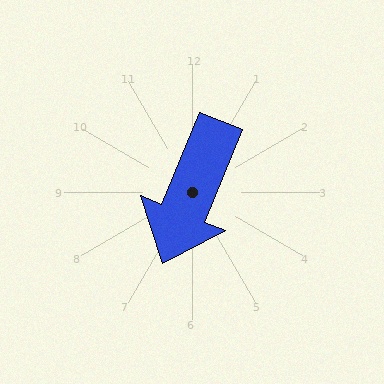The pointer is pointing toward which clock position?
Roughly 7 o'clock.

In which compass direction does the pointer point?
South.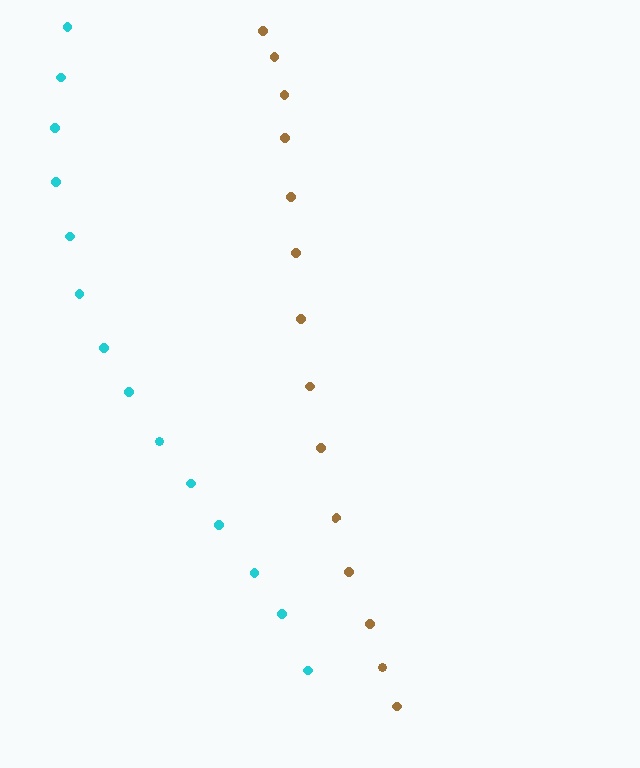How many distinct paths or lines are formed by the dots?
There are 2 distinct paths.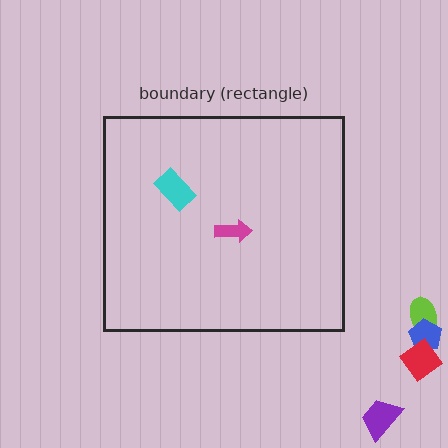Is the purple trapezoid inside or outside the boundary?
Outside.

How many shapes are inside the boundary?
2 inside, 4 outside.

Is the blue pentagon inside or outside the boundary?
Outside.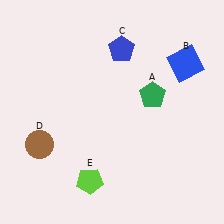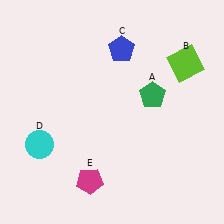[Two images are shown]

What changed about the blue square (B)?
In Image 1, B is blue. In Image 2, it changed to lime.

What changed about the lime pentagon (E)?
In Image 1, E is lime. In Image 2, it changed to magenta.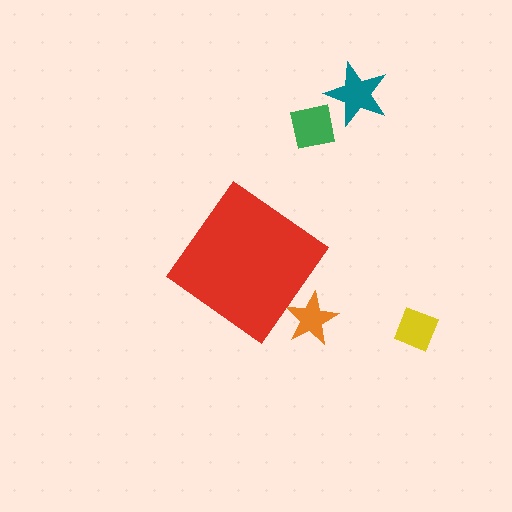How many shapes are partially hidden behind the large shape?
1 shape is partially hidden.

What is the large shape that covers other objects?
A red diamond.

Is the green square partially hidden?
No, the green square is fully visible.